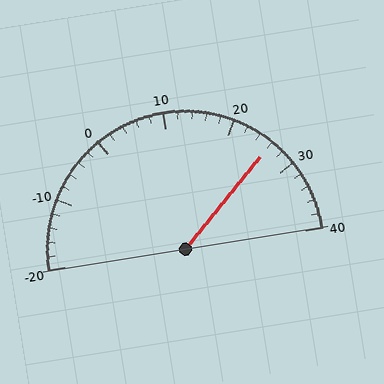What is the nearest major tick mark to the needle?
The nearest major tick mark is 30.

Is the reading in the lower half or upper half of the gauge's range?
The reading is in the upper half of the range (-20 to 40).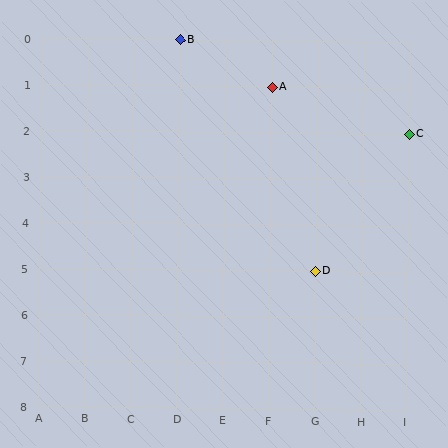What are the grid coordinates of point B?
Point B is at grid coordinates (D, 0).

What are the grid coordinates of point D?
Point D is at grid coordinates (G, 5).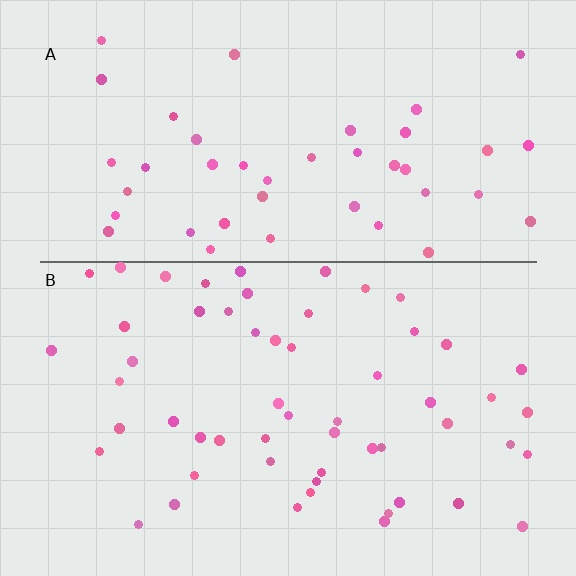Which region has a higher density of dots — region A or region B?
B (the bottom).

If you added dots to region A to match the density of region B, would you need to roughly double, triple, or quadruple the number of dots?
Approximately double.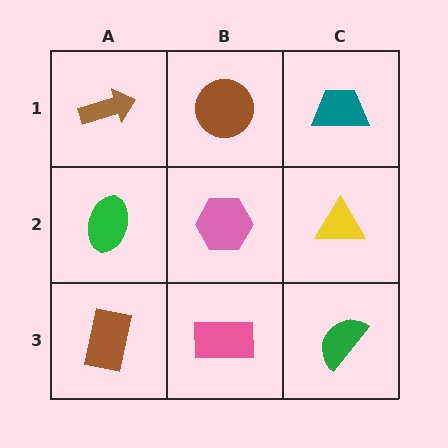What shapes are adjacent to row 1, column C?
A yellow triangle (row 2, column C), a brown circle (row 1, column B).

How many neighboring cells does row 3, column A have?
2.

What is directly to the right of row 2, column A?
A pink hexagon.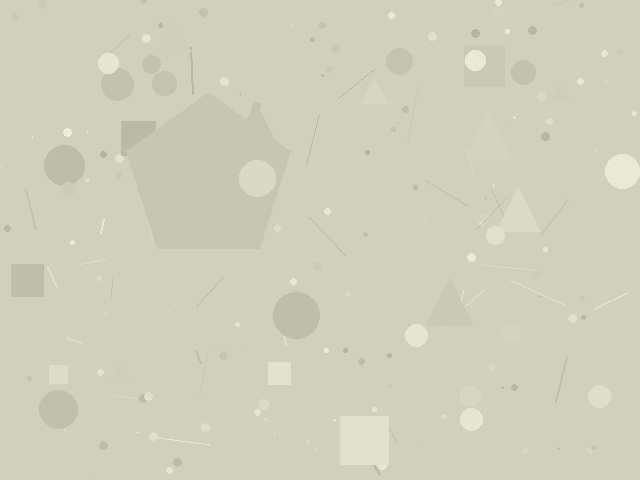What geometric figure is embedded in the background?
A pentagon is embedded in the background.